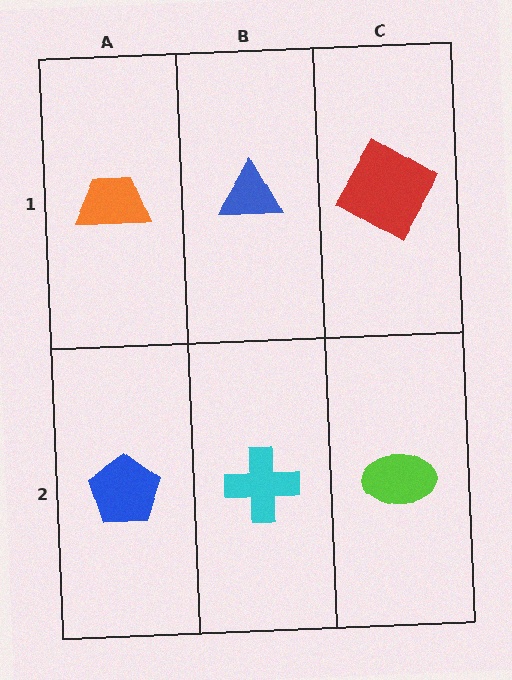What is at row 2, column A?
A blue pentagon.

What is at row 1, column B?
A blue triangle.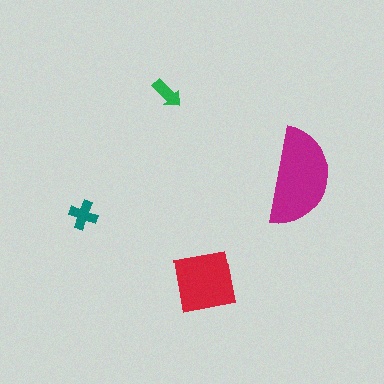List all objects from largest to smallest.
The magenta semicircle, the red square, the teal cross, the green arrow.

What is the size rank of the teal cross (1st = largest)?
3rd.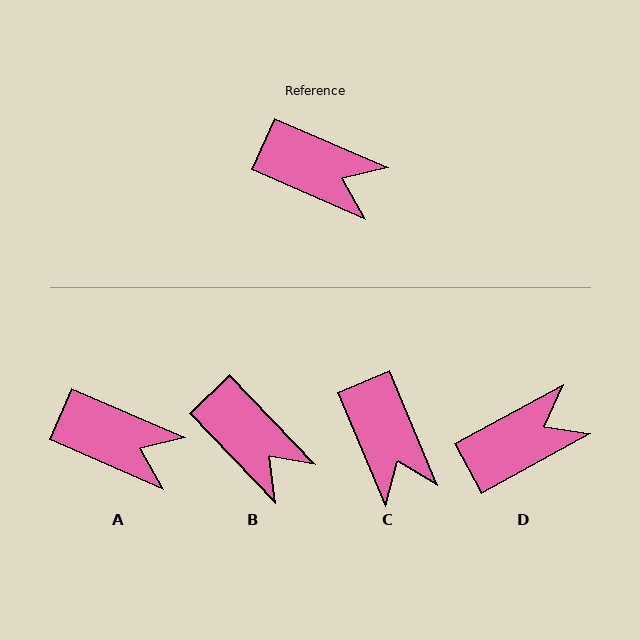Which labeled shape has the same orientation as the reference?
A.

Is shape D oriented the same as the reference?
No, it is off by about 52 degrees.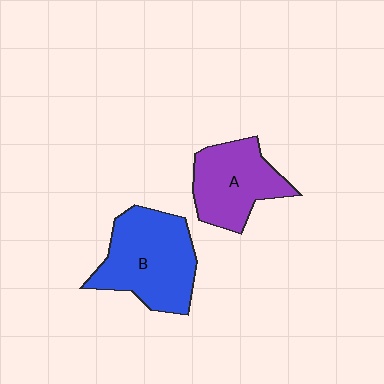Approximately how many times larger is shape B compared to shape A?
Approximately 1.3 times.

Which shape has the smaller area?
Shape A (purple).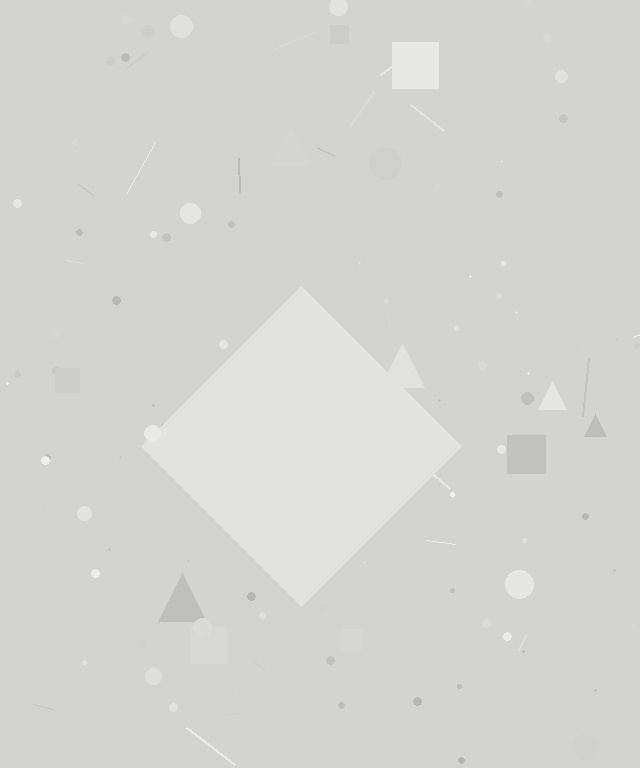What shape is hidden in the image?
A diamond is hidden in the image.